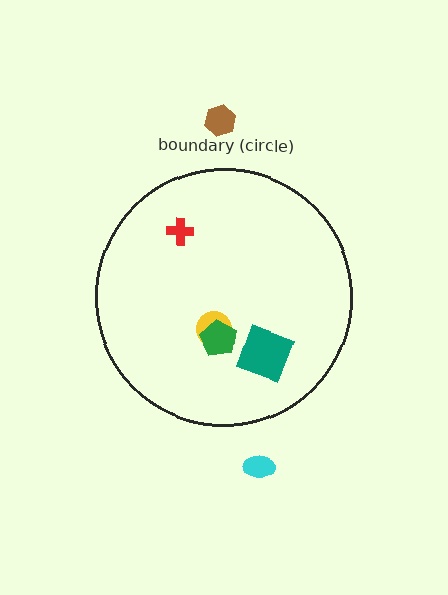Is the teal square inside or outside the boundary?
Inside.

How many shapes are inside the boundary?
4 inside, 2 outside.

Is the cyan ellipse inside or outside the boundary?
Outside.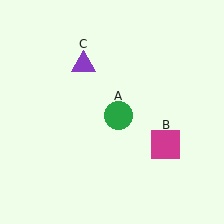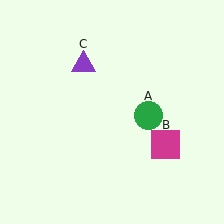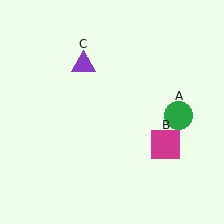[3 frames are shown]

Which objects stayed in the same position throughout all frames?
Magenta square (object B) and purple triangle (object C) remained stationary.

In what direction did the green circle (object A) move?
The green circle (object A) moved right.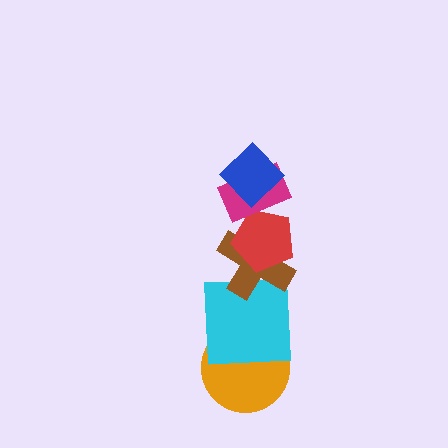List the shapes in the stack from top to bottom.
From top to bottom: the blue diamond, the magenta rectangle, the red pentagon, the brown cross, the cyan square, the orange circle.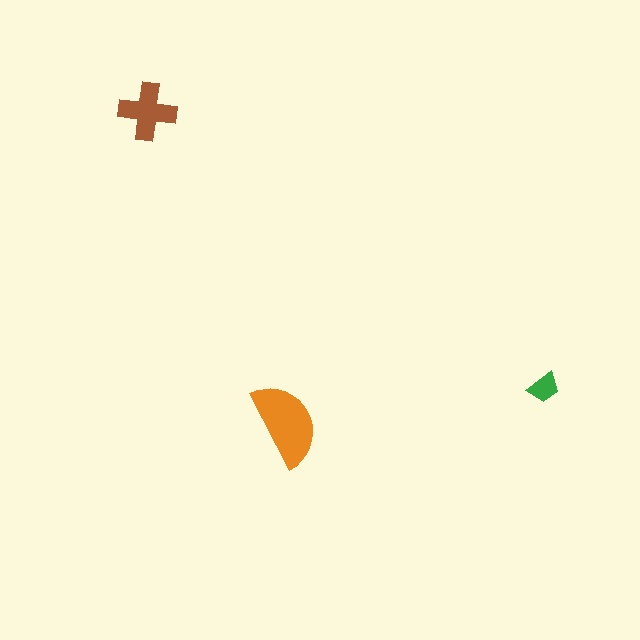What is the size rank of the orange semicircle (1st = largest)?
1st.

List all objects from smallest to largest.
The green trapezoid, the brown cross, the orange semicircle.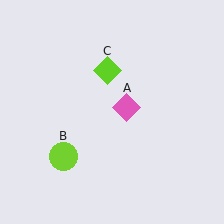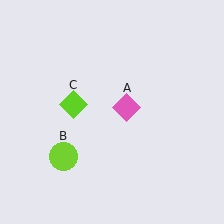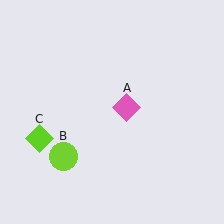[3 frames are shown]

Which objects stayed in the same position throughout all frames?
Pink diamond (object A) and lime circle (object B) remained stationary.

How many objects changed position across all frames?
1 object changed position: lime diamond (object C).